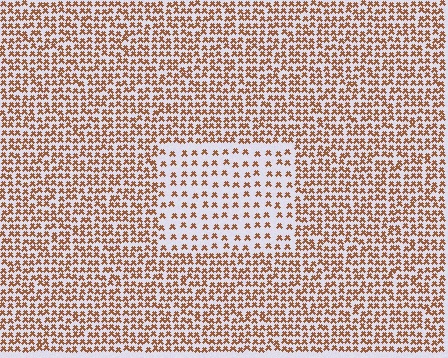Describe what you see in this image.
The image contains small brown elements arranged at two different densities. A rectangle-shaped region is visible where the elements are less densely packed than the surrounding area.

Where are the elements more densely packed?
The elements are more densely packed outside the rectangle boundary.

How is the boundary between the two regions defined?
The boundary is defined by a change in element density (approximately 2.1x ratio). All elements are the same color, size, and shape.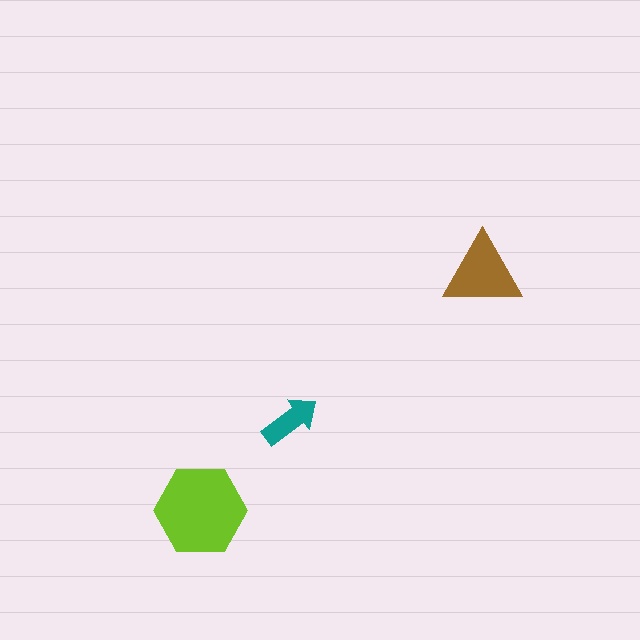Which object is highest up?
The brown triangle is topmost.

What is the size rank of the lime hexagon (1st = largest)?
1st.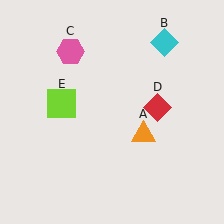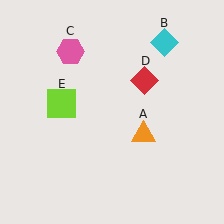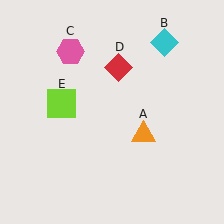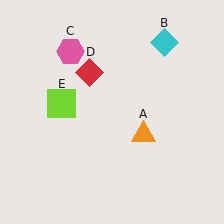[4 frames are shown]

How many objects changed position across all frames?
1 object changed position: red diamond (object D).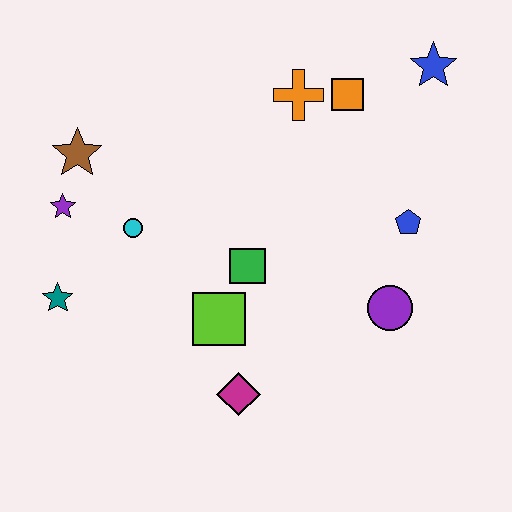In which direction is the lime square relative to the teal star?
The lime square is to the right of the teal star.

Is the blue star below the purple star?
No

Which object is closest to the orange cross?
The orange square is closest to the orange cross.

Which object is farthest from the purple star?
The blue star is farthest from the purple star.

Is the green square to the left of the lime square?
No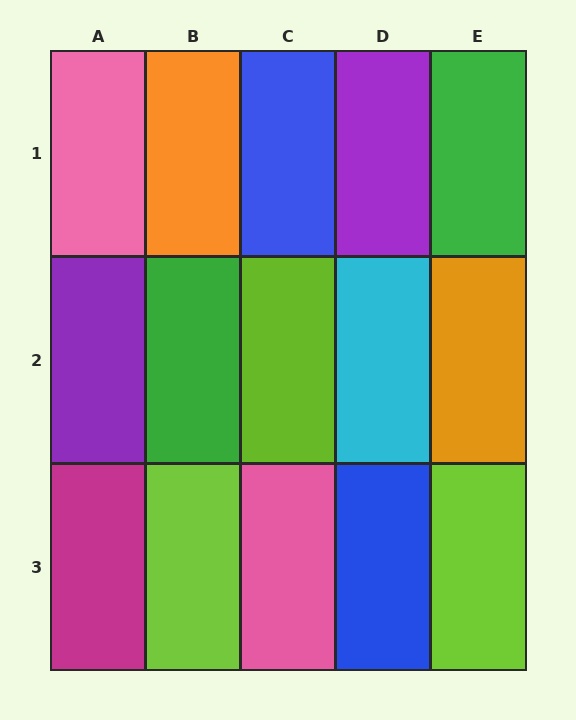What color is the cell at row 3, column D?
Blue.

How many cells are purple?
2 cells are purple.